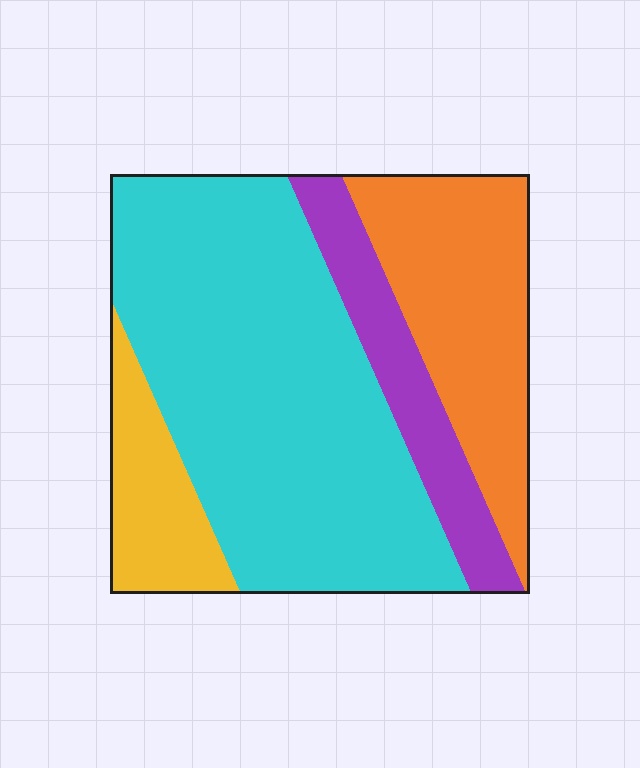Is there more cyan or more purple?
Cyan.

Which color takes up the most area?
Cyan, at roughly 55%.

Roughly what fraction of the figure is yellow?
Yellow covers about 10% of the figure.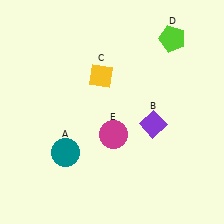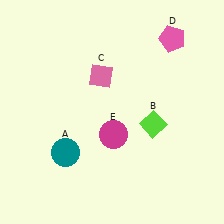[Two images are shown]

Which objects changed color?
B changed from purple to lime. C changed from yellow to pink. D changed from lime to pink.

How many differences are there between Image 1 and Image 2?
There are 3 differences between the two images.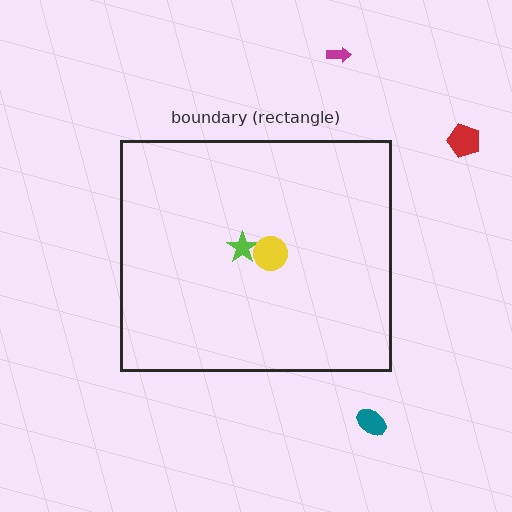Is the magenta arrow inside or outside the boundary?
Outside.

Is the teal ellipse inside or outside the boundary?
Outside.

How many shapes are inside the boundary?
2 inside, 3 outside.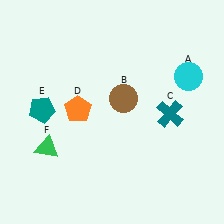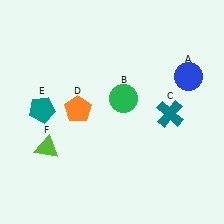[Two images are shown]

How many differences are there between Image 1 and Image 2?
There are 3 differences between the two images.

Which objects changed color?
A changed from cyan to blue. B changed from brown to green. F changed from green to lime.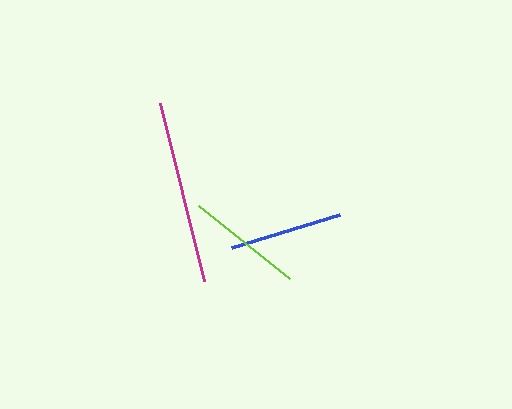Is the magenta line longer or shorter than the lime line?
The magenta line is longer than the lime line.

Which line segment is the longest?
The magenta line is the longest at approximately 184 pixels.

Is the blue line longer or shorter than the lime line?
The lime line is longer than the blue line.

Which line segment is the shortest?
The blue line is the shortest at approximately 113 pixels.